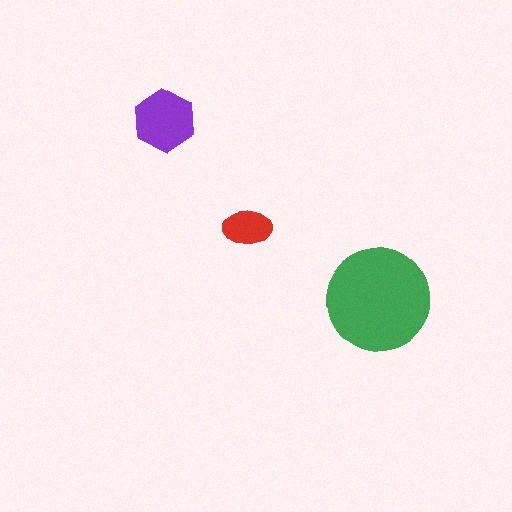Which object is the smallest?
The red ellipse.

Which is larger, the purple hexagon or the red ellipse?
The purple hexagon.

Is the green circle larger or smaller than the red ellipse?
Larger.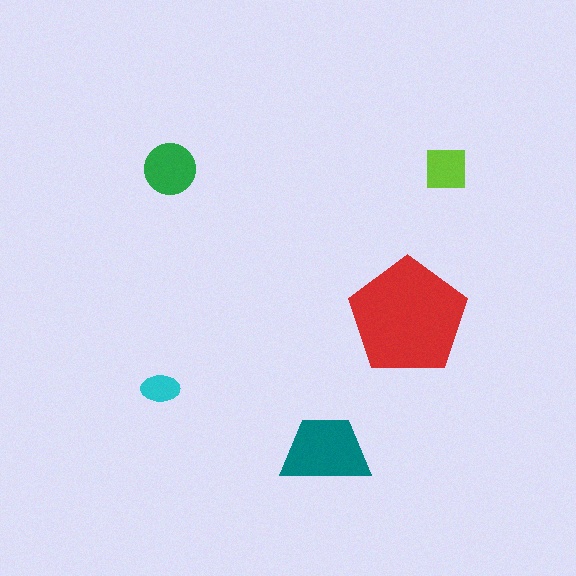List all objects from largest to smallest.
The red pentagon, the teal trapezoid, the green circle, the lime square, the cyan ellipse.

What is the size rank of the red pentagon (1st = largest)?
1st.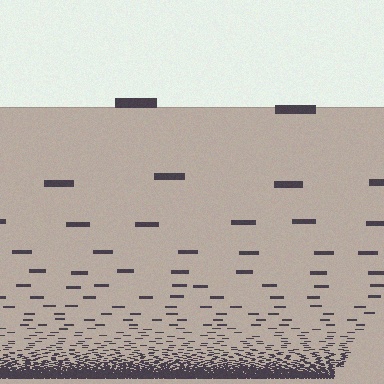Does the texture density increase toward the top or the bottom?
Density increases toward the bottom.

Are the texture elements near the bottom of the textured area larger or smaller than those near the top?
Smaller. The gradient is inverted — elements near the bottom are smaller and denser.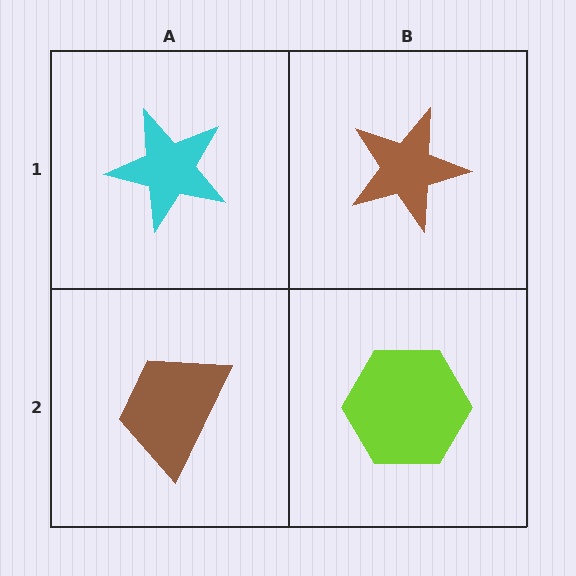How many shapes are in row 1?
2 shapes.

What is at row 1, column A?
A cyan star.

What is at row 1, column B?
A brown star.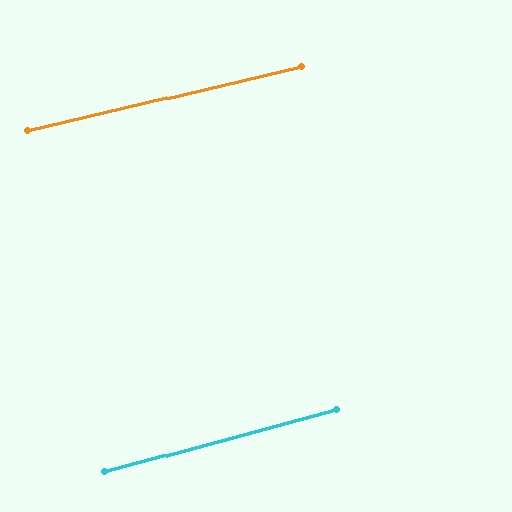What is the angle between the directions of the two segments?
Approximately 2 degrees.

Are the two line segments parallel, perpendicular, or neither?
Parallel — their directions differ by only 1.9°.